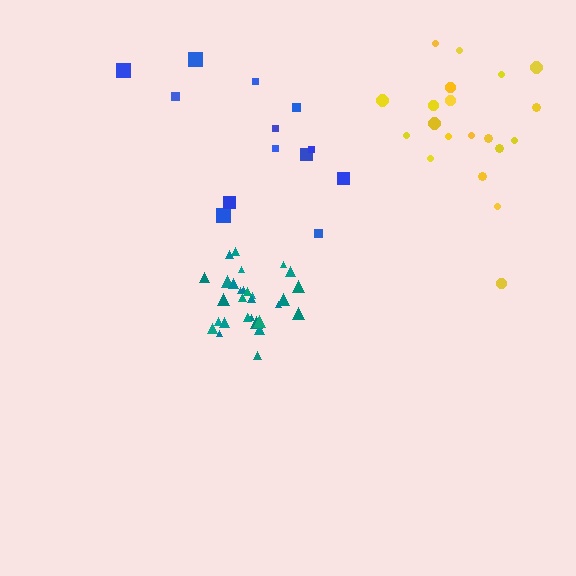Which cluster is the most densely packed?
Teal.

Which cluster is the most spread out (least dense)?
Blue.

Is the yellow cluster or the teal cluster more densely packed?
Teal.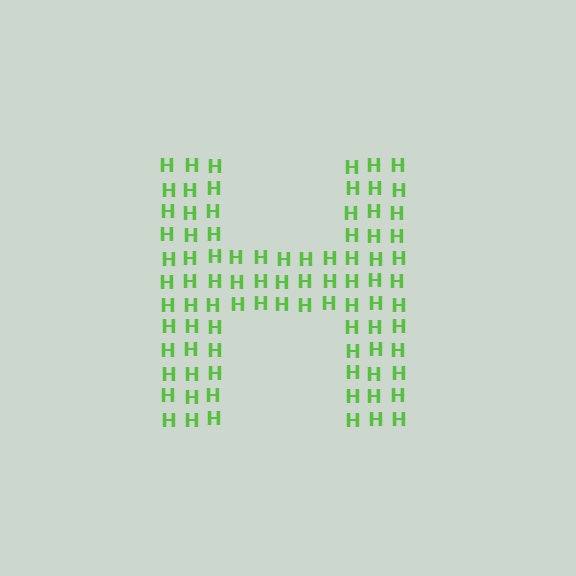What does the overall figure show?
The overall figure shows the letter H.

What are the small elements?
The small elements are letter H's.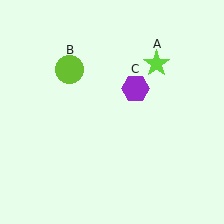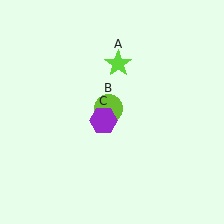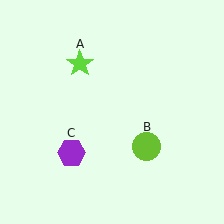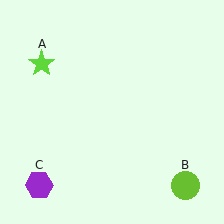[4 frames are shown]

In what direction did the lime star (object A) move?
The lime star (object A) moved left.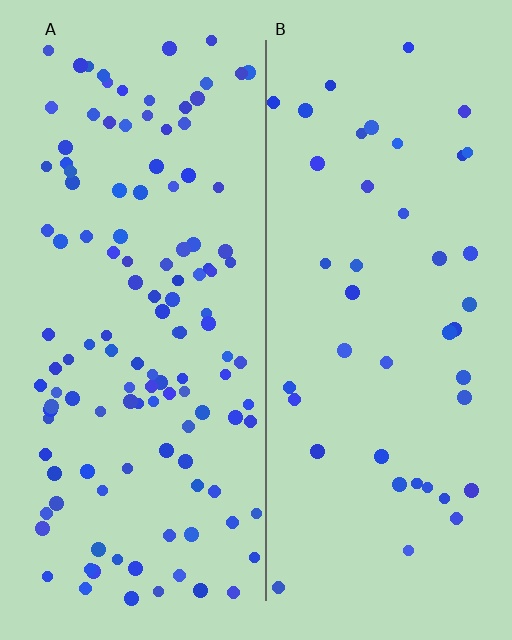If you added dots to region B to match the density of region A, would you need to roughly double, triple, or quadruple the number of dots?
Approximately triple.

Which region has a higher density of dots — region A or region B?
A (the left).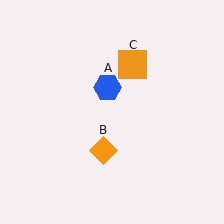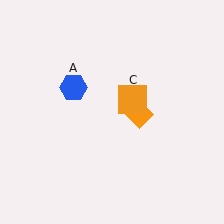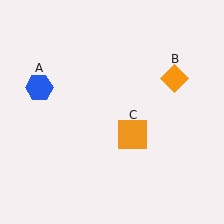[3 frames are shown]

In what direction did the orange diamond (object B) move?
The orange diamond (object B) moved up and to the right.